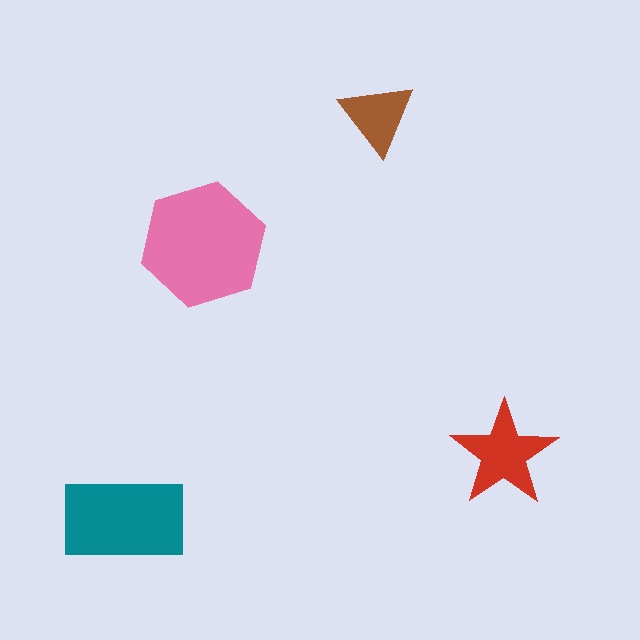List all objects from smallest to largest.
The brown triangle, the red star, the teal rectangle, the pink hexagon.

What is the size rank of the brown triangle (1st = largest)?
4th.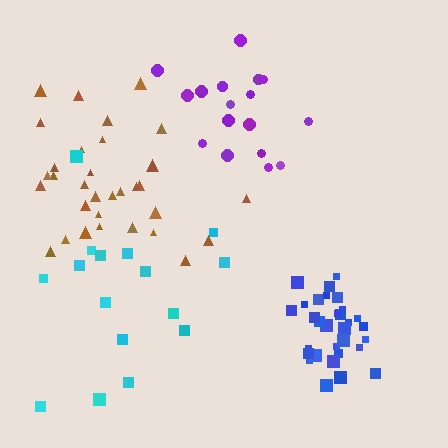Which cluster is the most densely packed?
Blue.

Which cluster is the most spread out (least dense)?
Cyan.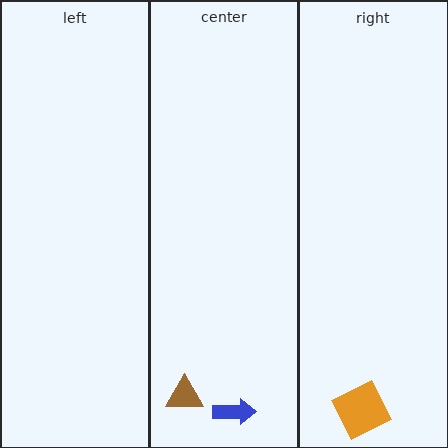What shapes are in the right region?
The orange square.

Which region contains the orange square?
The right region.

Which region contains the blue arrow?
The center region.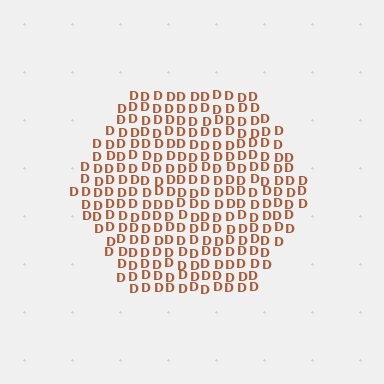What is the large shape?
The large shape is a hexagon.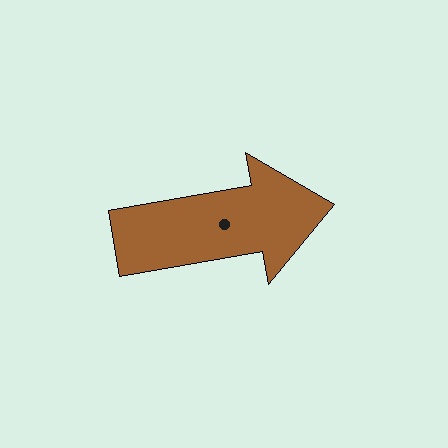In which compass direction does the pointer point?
East.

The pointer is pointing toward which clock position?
Roughly 3 o'clock.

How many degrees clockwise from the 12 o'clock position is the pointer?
Approximately 80 degrees.